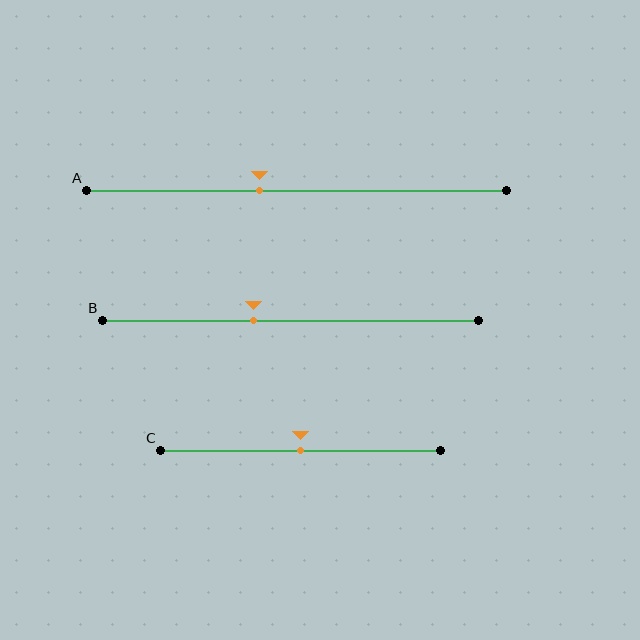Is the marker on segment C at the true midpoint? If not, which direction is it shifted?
Yes, the marker on segment C is at the true midpoint.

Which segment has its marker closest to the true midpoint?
Segment C has its marker closest to the true midpoint.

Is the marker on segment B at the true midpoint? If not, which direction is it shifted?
No, the marker on segment B is shifted to the left by about 10% of the segment length.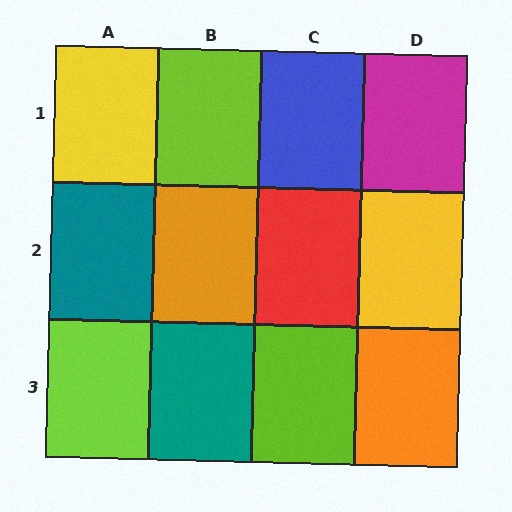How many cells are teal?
2 cells are teal.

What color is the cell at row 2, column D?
Yellow.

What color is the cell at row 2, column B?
Orange.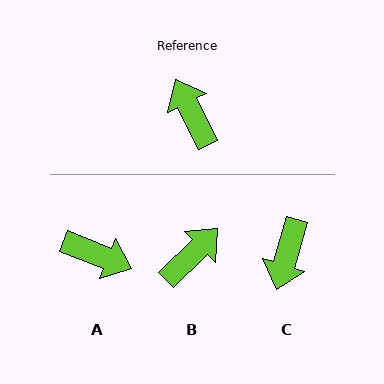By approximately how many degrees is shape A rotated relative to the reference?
Approximately 138 degrees clockwise.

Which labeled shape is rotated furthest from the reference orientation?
A, about 138 degrees away.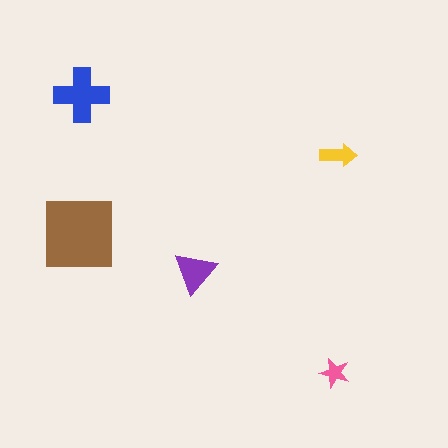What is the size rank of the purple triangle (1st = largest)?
3rd.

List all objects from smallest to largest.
The pink star, the yellow arrow, the purple triangle, the blue cross, the brown square.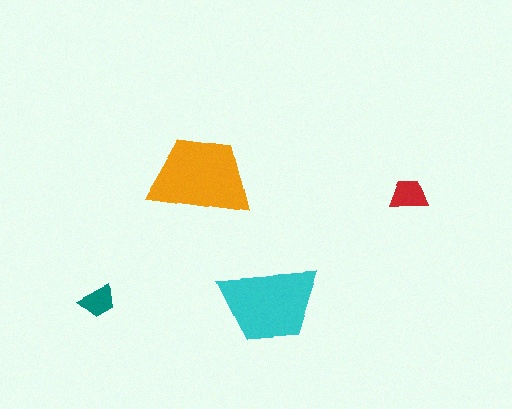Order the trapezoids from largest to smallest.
the orange one, the cyan one, the red one, the teal one.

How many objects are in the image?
There are 4 objects in the image.